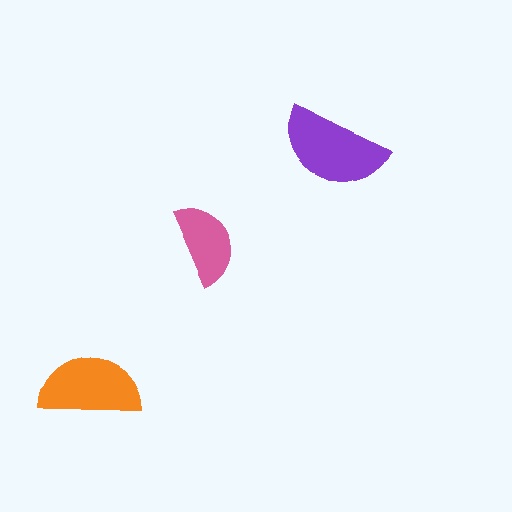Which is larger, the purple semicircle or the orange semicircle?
The purple one.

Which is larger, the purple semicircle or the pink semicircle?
The purple one.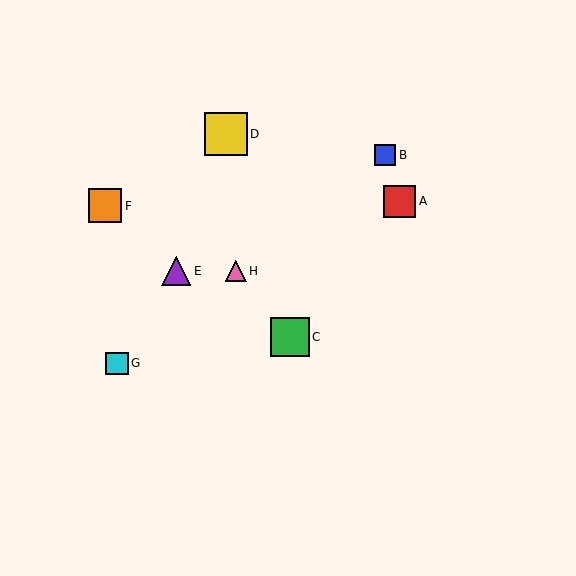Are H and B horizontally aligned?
No, H is at y≈271 and B is at y≈155.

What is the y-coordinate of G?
Object G is at y≈363.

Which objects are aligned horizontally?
Objects E, H are aligned horizontally.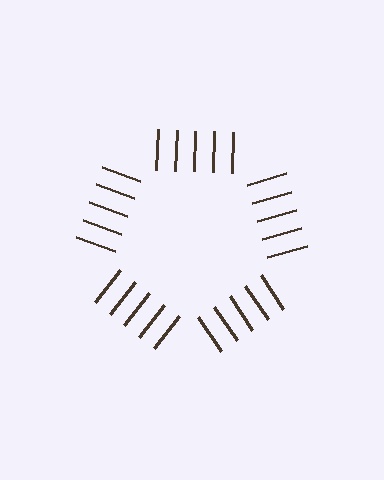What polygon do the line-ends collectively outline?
An illusory pentagon — the line segments terminate on its edges but no continuous stroke is drawn.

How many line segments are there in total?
25 — 5 along each of the 5 edges.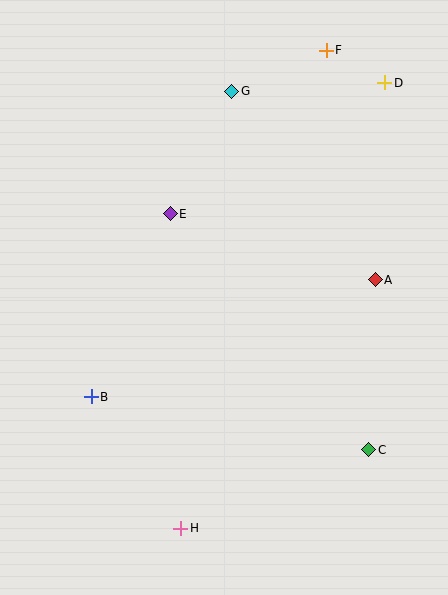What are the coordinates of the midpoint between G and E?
The midpoint between G and E is at (201, 153).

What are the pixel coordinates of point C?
Point C is at (369, 450).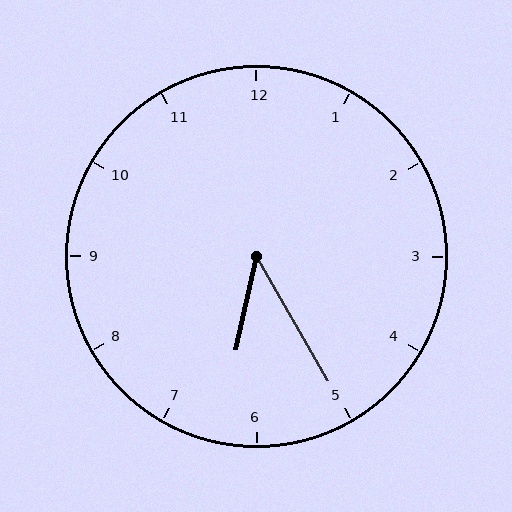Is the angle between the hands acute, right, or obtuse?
It is acute.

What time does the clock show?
6:25.